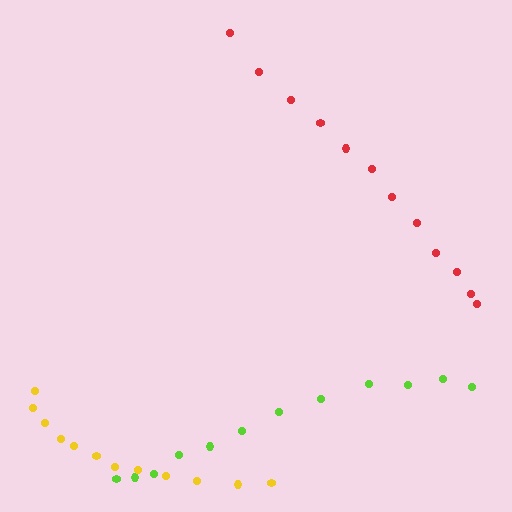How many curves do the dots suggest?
There are 3 distinct paths.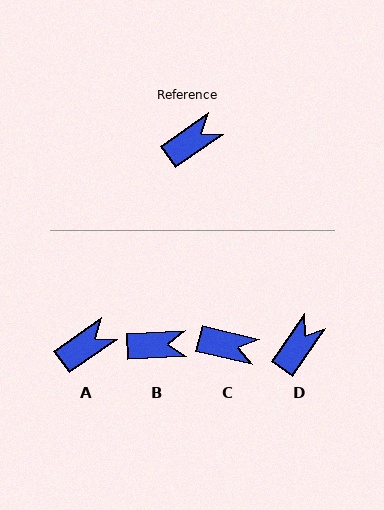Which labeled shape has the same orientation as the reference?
A.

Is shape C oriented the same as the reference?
No, it is off by about 49 degrees.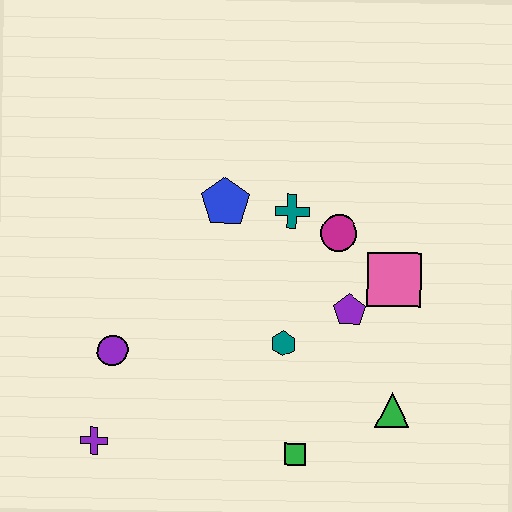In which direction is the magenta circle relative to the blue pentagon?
The magenta circle is to the right of the blue pentagon.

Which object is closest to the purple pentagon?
The pink square is closest to the purple pentagon.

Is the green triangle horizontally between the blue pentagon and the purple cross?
No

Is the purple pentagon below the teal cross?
Yes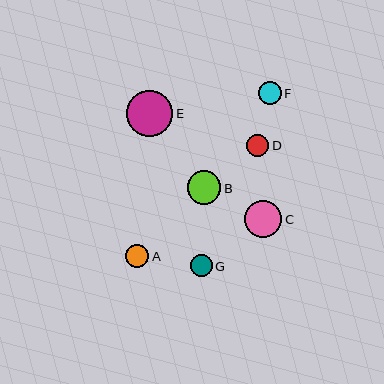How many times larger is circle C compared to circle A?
Circle C is approximately 1.6 times the size of circle A.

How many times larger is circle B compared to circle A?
Circle B is approximately 1.5 times the size of circle A.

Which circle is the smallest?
Circle D is the smallest with a size of approximately 22 pixels.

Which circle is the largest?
Circle E is the largest with a size of approximately 46 pixels.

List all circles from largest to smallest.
From largest to smallest: E, C, B, F, A, G, D.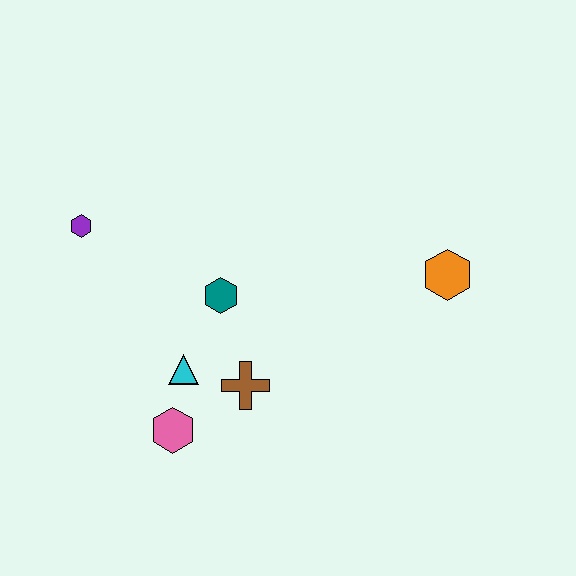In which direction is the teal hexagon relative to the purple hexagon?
The teal hexagon is to the right of the purple hexagon.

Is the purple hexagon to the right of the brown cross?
No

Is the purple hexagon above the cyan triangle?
Yes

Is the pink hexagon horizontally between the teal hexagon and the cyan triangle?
No